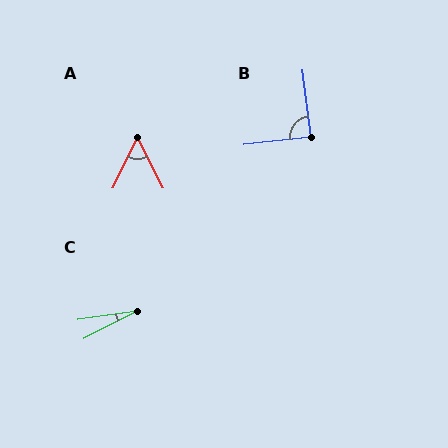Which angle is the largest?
B, at approximately 90 degrees.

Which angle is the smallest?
C, at approximately 19 degrees.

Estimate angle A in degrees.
Approximately 53 degrees.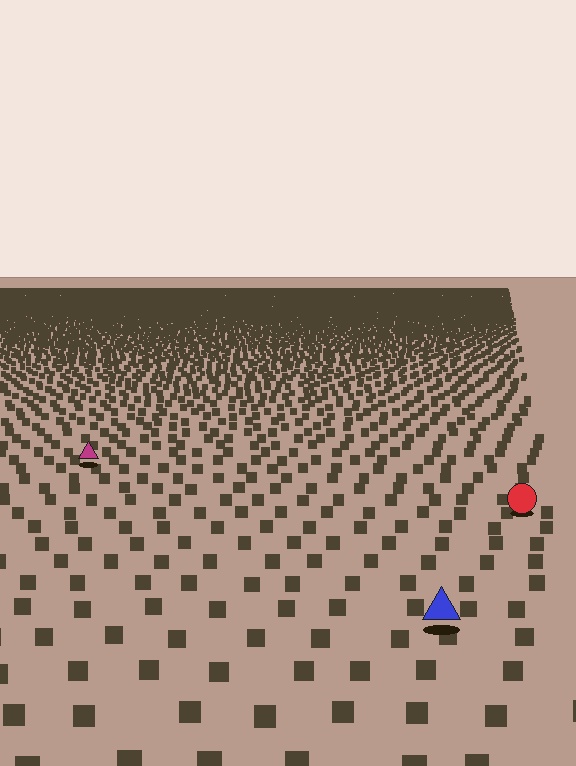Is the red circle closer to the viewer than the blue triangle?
No. The blue triangle is closer — you can tell from the texture gradient: the ground texture is coarser near it.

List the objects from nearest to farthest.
From nearest to farthest: the blue triangle, the red circle, the magenta triangle.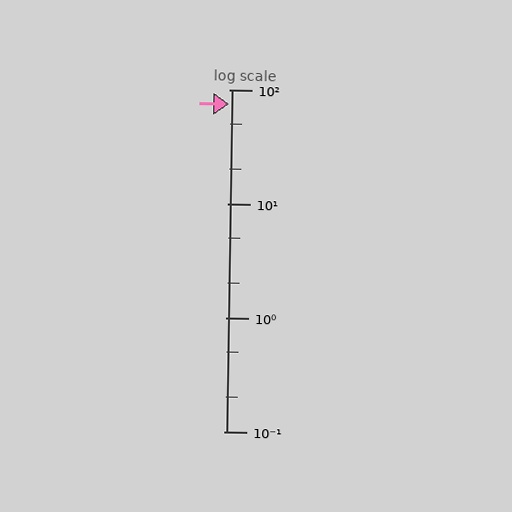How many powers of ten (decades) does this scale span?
The scale spans 3 decades, from 0.1 to 100.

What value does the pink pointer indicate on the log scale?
The pointer indicates approximately 74.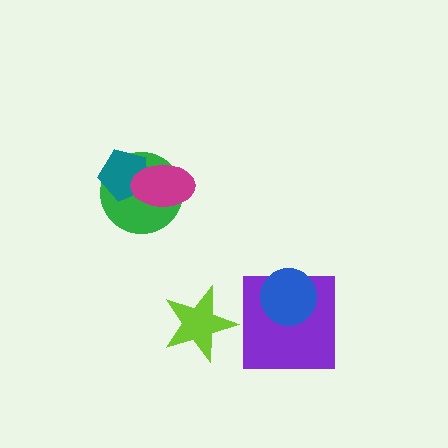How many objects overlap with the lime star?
0 objects overlap with the lime star.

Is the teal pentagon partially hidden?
Yes, it is partially covered by another shape.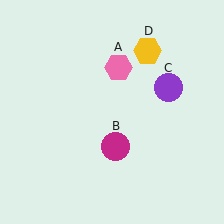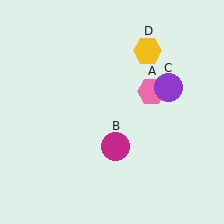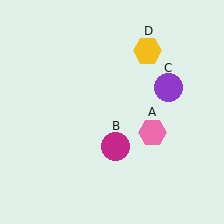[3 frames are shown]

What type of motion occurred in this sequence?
The pink hexagon (object A) rotated clockwise around the center of the scene.